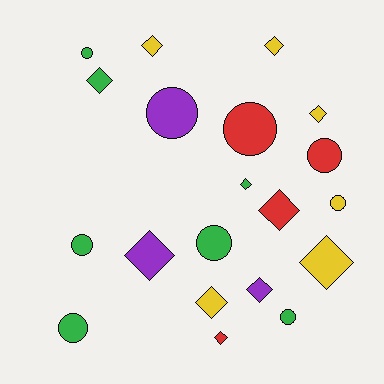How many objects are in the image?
There are 20 objects.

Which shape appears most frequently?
Diamond, with 11 objects.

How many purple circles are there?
There is 1 purple circle.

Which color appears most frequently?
Green, with 7 objects.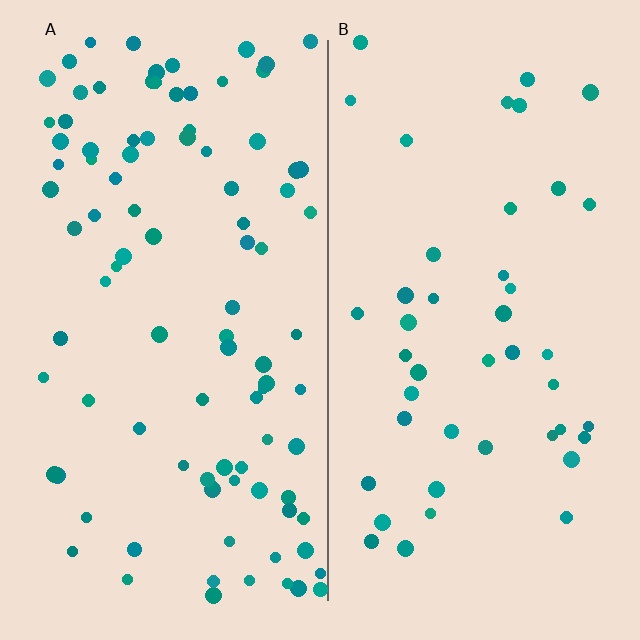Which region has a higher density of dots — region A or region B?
A (the left).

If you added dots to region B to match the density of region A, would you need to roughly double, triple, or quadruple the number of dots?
Approximately double.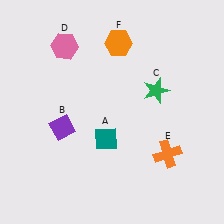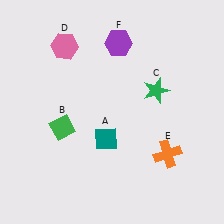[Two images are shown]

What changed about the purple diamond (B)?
In Image 1, B is purple. In Image 2, it changed to green.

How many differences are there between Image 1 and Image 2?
There are 2 differences between the two images.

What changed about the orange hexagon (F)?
In Image 1, F is orange. In Image 2, it changed to purple.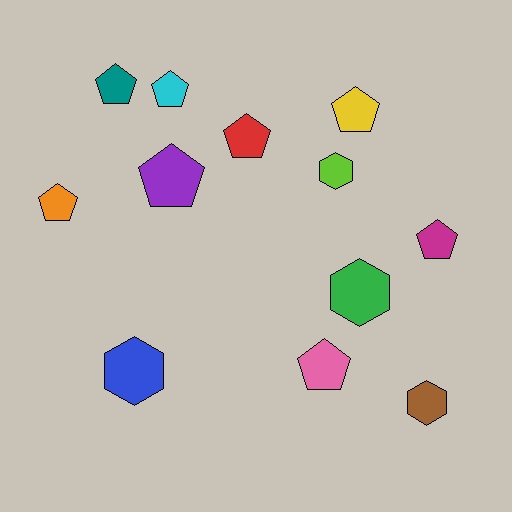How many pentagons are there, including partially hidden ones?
There are 8 pentagons.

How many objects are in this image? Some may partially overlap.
There are 12 objects.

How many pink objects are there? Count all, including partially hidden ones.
There is 1 pink object.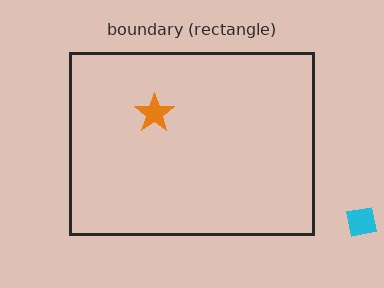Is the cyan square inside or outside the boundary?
Outside.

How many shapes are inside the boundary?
1 inside, 1 outside.